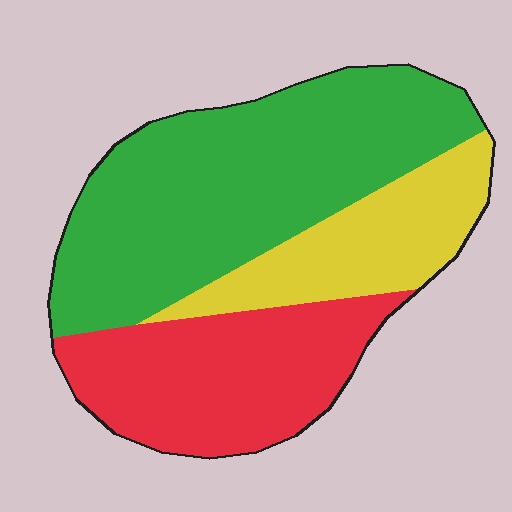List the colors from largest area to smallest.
From largest to smallest: green, red, yellow.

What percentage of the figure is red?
Red takes up about one third (1/3) of the figure.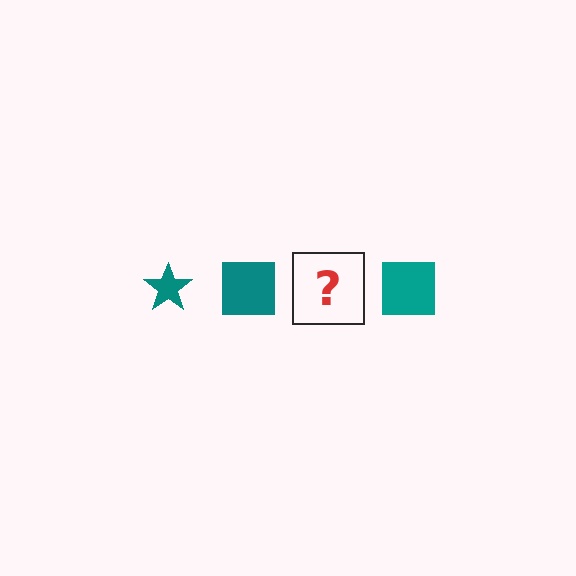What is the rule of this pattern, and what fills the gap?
The rule is that the pattern cycles through star, square shapes in teal. The gap should be filled with a teal star.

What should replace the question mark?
The question mark should be replaced with a teal star.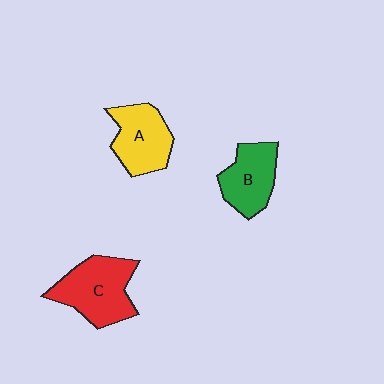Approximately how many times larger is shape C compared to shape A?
Approximately 1.2 times.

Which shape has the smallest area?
Shape B (green).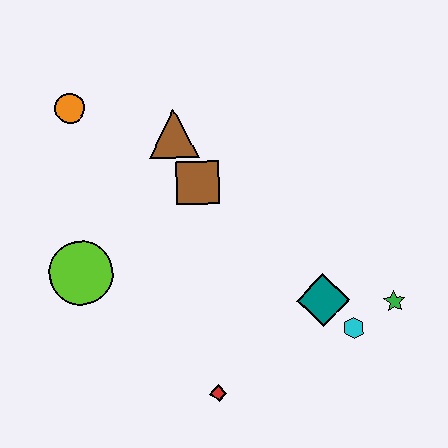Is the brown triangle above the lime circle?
Yes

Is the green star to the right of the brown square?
Yes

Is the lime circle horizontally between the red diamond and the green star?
No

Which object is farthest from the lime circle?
The green star is farthest from the lime circle.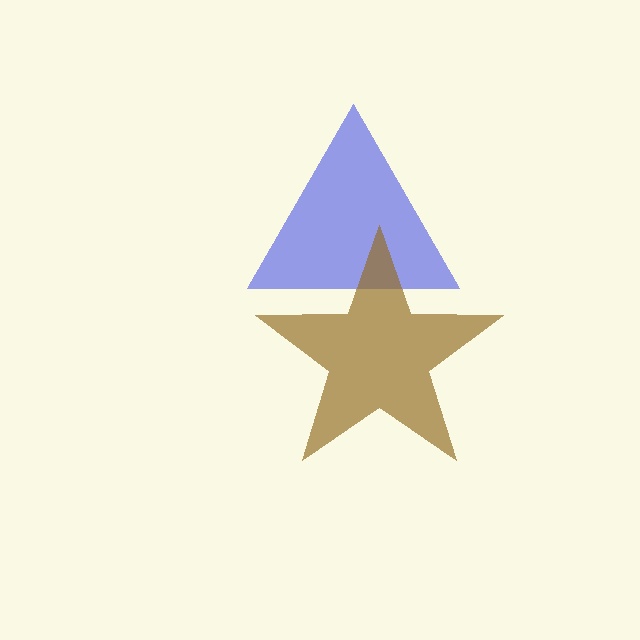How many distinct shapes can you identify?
There are 2 distinct shapes: a blue triangle, a brown star.